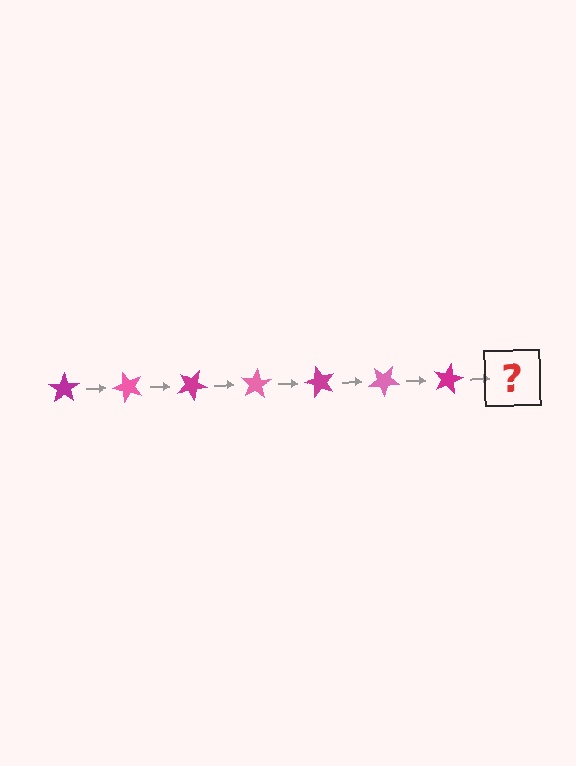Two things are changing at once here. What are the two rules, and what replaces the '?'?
The two rules are that it rotates 50 degrees each step and the color cycles through magenta and pink. The '?' should be a pink star, rotated 350 degrees from the start.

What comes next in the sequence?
The next element should be a pink star, rotated 350 degrees from the start.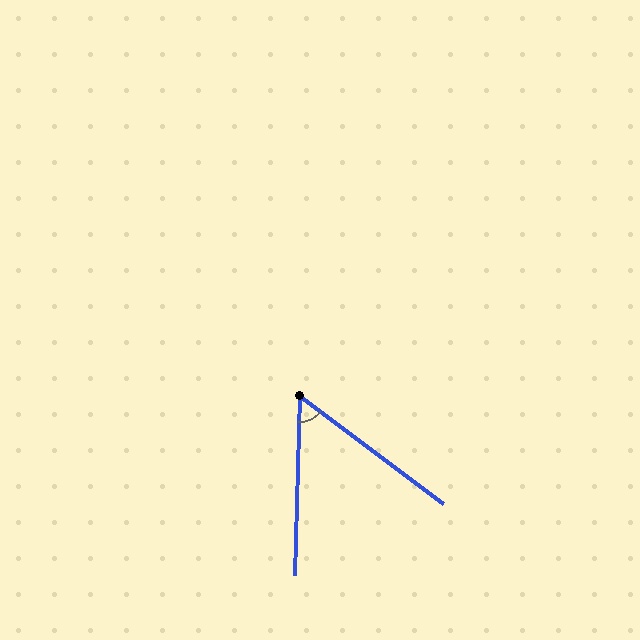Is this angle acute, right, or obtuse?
It is acute.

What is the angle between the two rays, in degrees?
Approximately 54 degrees.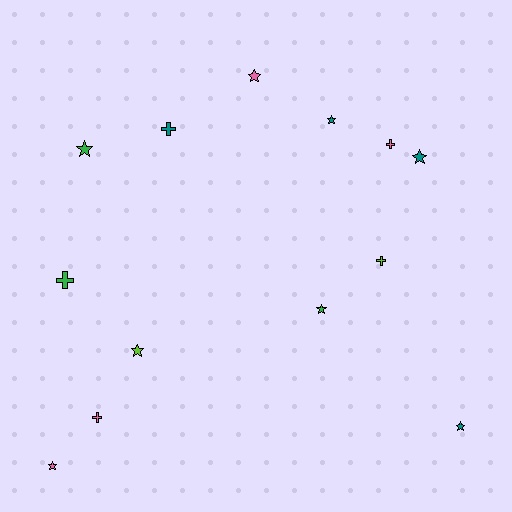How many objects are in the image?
There are 13 objects.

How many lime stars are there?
There is 1 lime star.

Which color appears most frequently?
Teal, with 4 objects.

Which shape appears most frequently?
Star, with 8 objects.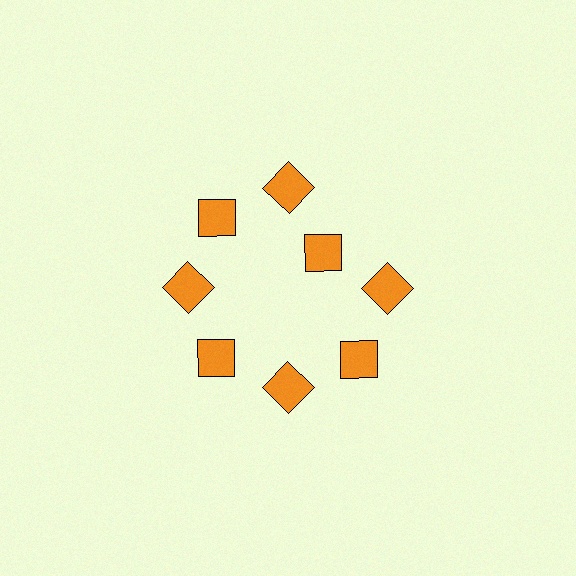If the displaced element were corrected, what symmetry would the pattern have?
It would have 8-fold rotational symmetry — the pattern would map onto itself every 45 degrees.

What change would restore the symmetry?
The symmetry would be restored by moving it outward, back onto the ring so that all 8 squares sit at equal angles and equal distance from the center.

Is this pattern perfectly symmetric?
No. The 8 orange squares are arranged in a ring, but one element near the 2 o'clock position is pulled inward toward the center, breaking the 8-fold rotational symmetry.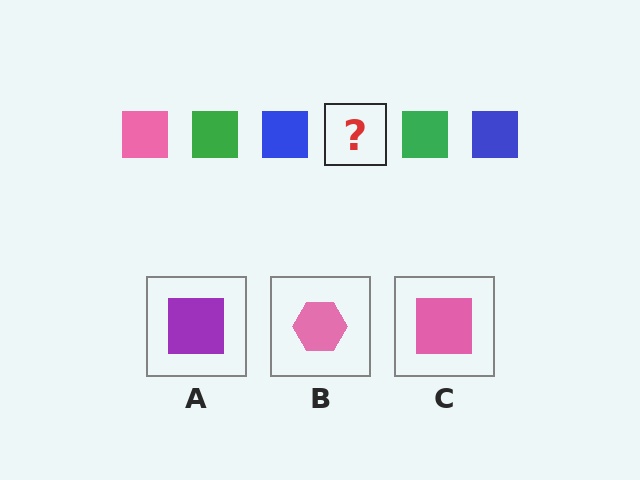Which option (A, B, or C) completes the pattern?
C.